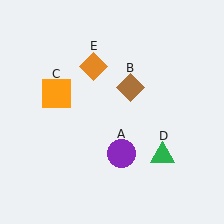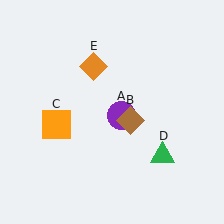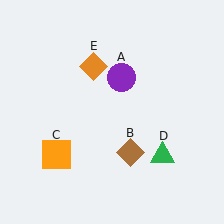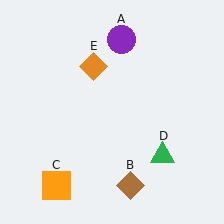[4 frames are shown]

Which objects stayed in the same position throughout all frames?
Green triangle (object D) and orange diamond (object E) remained stationary.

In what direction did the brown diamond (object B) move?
The brown diamond (object B) moved down.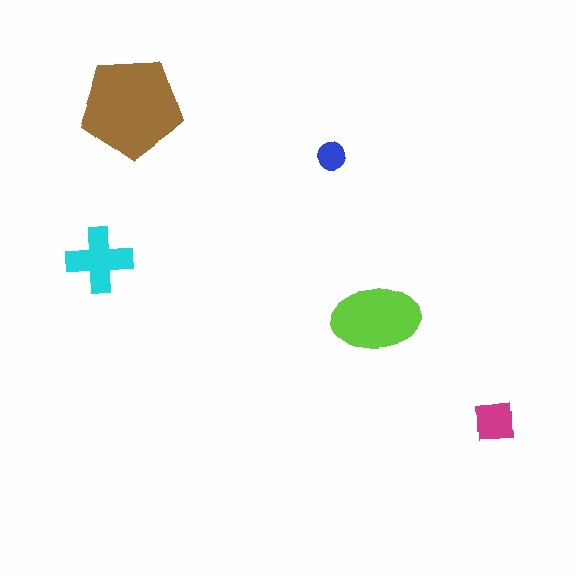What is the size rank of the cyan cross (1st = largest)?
3rd.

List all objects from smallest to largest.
The blue circle, the magenta square, the cyan cross, the lime ellipse, the brown pentagon.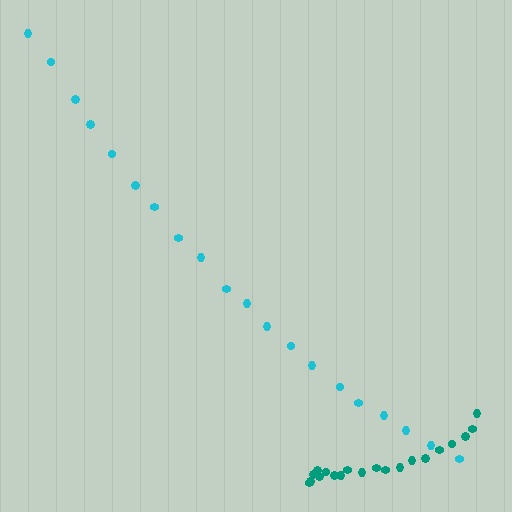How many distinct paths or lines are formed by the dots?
There are 2 distinct paths.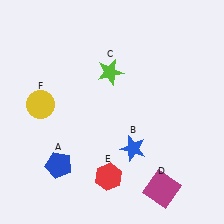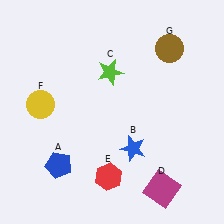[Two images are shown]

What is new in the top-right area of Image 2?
A brown circle (G) was added in the top-right area of Image 2.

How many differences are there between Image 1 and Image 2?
There is 1 difference between the two images.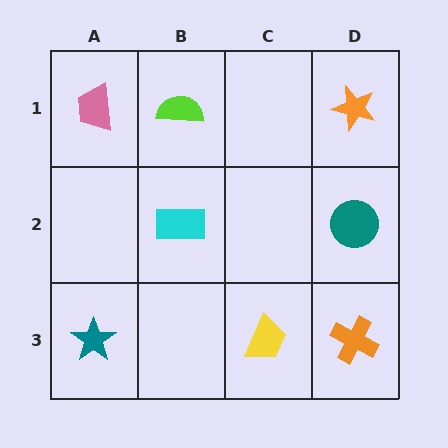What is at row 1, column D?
An orange star.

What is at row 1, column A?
A pink trapezoid.